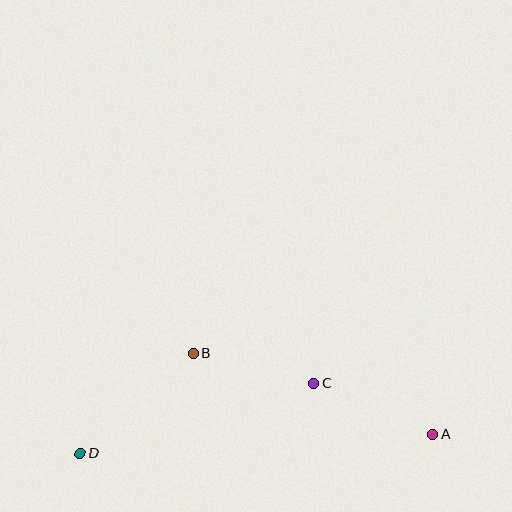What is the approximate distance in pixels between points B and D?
The distance between B and D is approximately 151 pixels.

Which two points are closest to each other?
Points B and C are closest to each other.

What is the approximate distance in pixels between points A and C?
The distance between A and C is approximately 130 pixels.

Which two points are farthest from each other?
Points A and D are farthest from each other.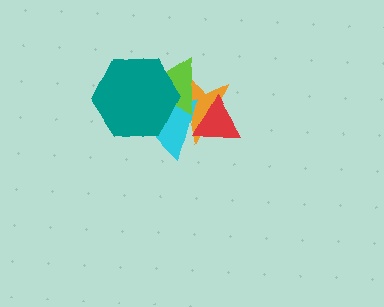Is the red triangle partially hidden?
No, no other shape covers it.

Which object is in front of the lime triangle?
The teal hexagon is in front of the lime triangle.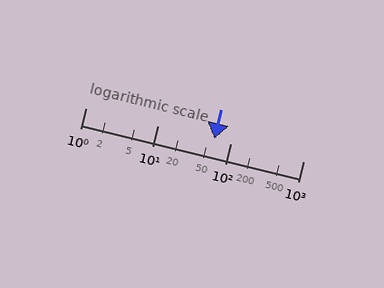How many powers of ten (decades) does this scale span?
The scale spans 3 decades, from 1 to 1000.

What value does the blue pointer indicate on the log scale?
The pointer indicates approximately 59.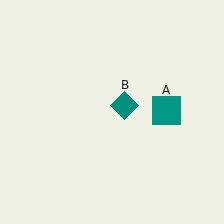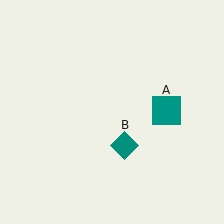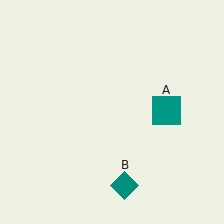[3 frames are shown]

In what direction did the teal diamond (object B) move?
The teal diamond (object B) moved down.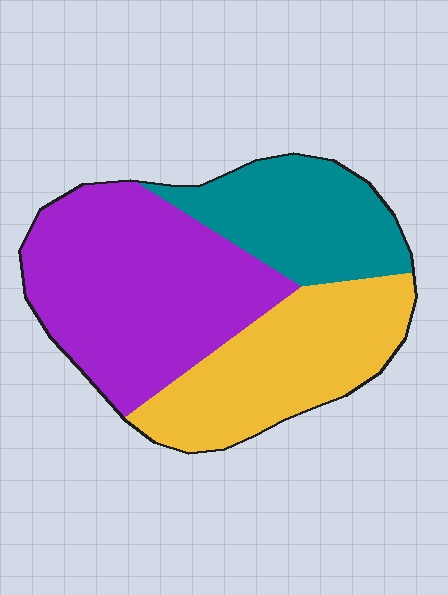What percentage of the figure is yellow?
Yellow covers 31% of the figure.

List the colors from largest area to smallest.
From largest to smallest: purple, yellow, teal.